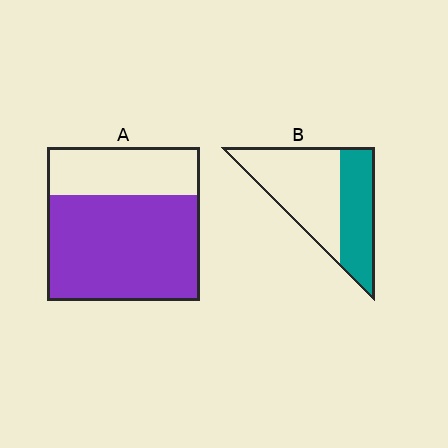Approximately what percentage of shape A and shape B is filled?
A is approximately 70% and B is approximately 40%.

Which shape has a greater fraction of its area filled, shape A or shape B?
Shape A.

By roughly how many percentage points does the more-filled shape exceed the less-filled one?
By roughly 30 percentage points (A over B).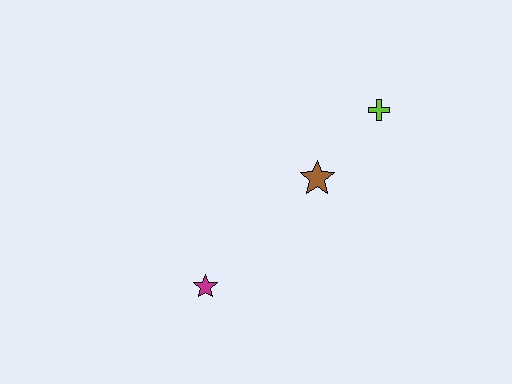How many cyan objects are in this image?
There are no cyan objects.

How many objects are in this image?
There are 3 objects.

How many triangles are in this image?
There are no triangles.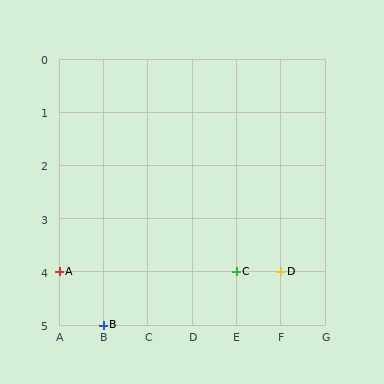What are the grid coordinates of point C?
Point C is at grid coordinates (E, 4).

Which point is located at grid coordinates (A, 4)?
Point A is at (A, 4).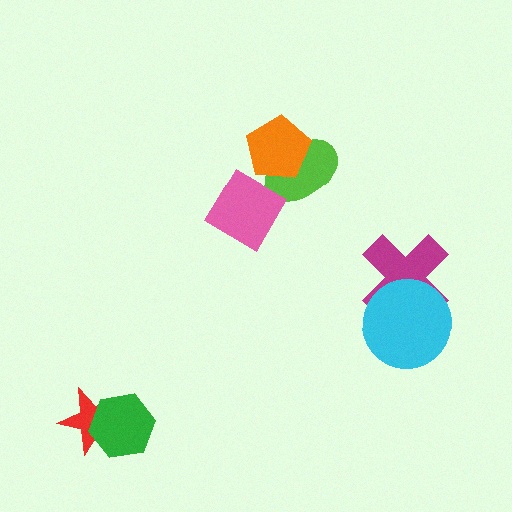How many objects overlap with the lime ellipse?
1 object overlaps with the lime ellipse.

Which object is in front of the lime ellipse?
The orange pentagon is in front of the lime ellipse.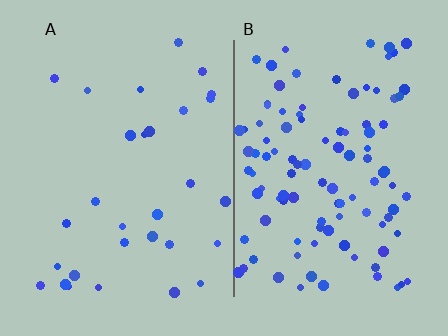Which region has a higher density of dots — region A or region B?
B (the right).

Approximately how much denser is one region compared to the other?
Approximately 3.6× — region B over region A.